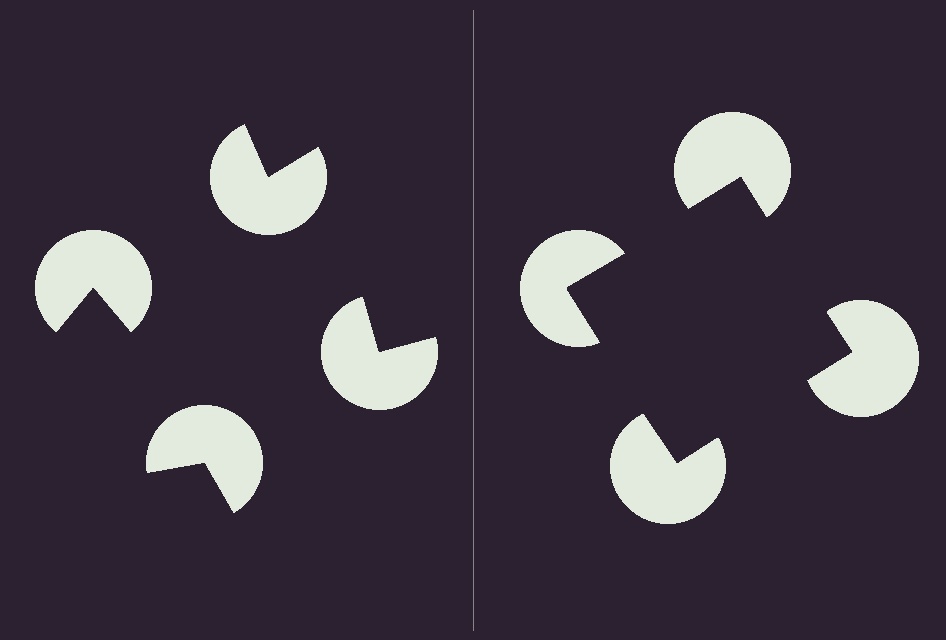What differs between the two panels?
The pac-man discs are positioned identically on both sides; only the wedge orientations differ. On the right they align to a square; on the left they are misaligned.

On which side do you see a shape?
An illusory square appears on the right side. On the left side the wedge cuts are rotated, so no coherent shape forms.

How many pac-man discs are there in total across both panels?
8 — 4 on each side.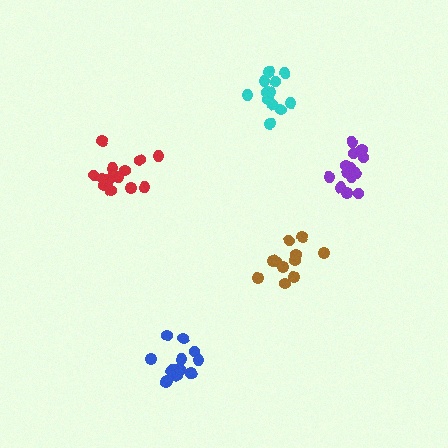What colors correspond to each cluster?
The clusters are colored: purple, blue, brown, cyan, red.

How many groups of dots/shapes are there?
There are 5 groups.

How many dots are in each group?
Group 1: 15 dots, Group 2: 15 dots, Group 3: 11 dots, Group 4: 13 dots, Group 5: 14 dots (68 total).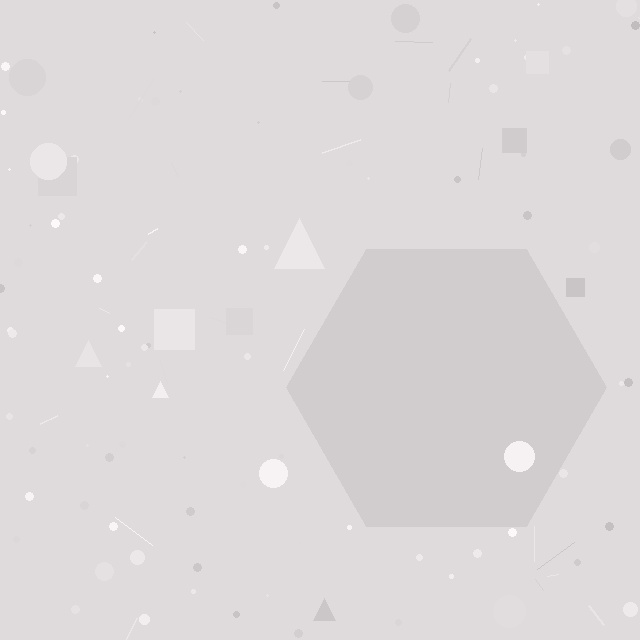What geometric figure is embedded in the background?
A hexagon is embedded in the background.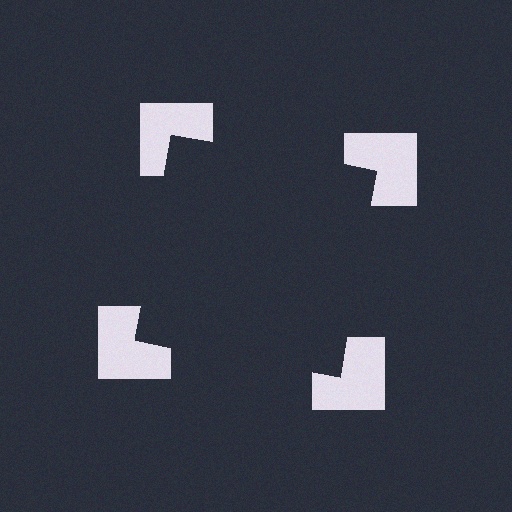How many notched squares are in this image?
There are 4 — one at each vertex of the illusory square.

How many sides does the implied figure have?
4 sides.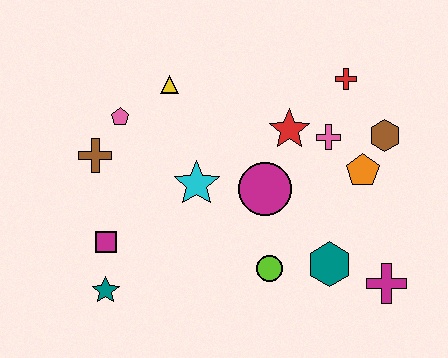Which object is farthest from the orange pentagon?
The teal star is farthest from the orange pentagon.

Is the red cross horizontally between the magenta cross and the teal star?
Yes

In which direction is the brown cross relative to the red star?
The brown cross is to the left of the red star.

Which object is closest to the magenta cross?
The teal hexagon is closest to the magenta cross.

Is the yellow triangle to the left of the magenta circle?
Yes